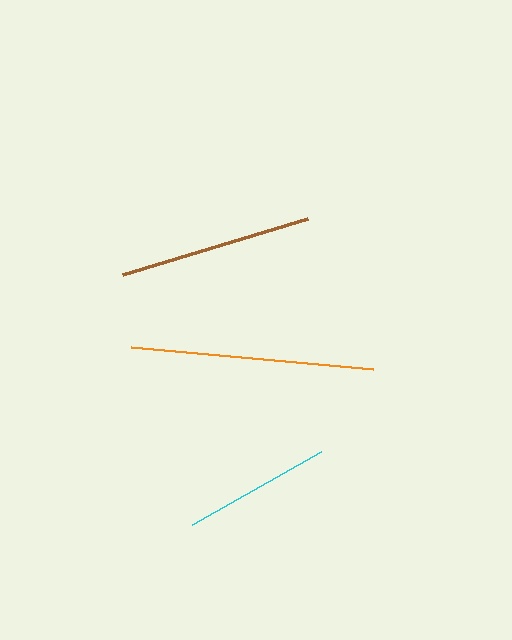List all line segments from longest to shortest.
From longest to shortest: orange, brown, cyan.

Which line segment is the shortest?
The cyan line is the shortest at approximately 147 pixels.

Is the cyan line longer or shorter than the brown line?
The brown line is longer than the cyan line.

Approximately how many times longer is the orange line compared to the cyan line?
The orange line is approximately 1.6 times the length of the cyan line.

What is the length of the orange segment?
The orange segment is approximately 243 pixels long.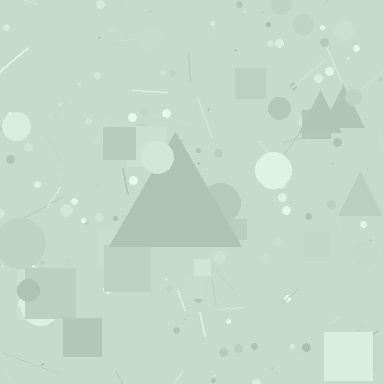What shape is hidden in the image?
A triangle is hidden in the image.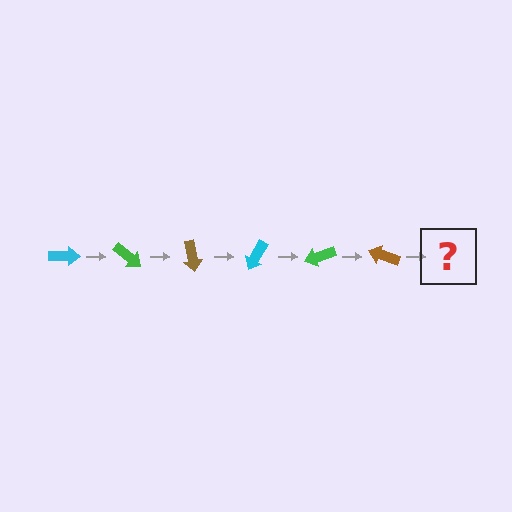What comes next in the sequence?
The next element should be a cyan arrow, rotated 240 degrees from the start.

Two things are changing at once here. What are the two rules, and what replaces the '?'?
The two rules are that it rotates 40 degrees each step and the color cycles through cyan, green, and brown. The '?' should be a cyan arrow, rotated 240 degrees from the start.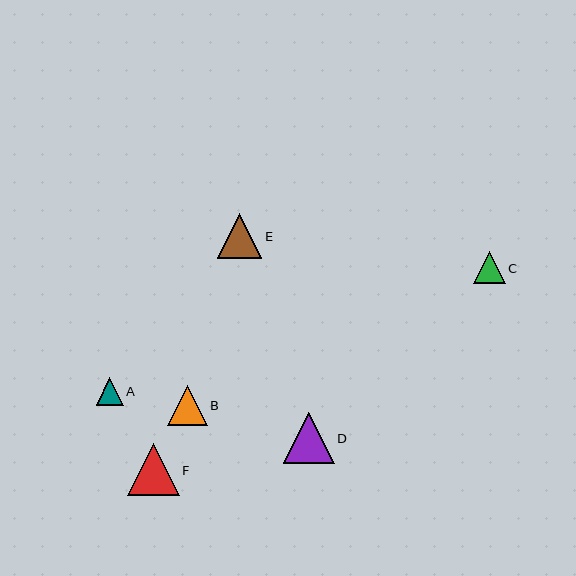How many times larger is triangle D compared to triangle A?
Triangle D is approximately 1.9 times the size of triangle A.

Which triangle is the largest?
Triangle F is the largest with a size of approximately 52 pixels.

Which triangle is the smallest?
Triangle A is the smallest with a size of approximately 27 pixels.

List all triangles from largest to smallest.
From largest to smallest: F, D, E, B, C, A.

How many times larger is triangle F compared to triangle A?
Triangle F is approximately 1.9 times the size of triangle A.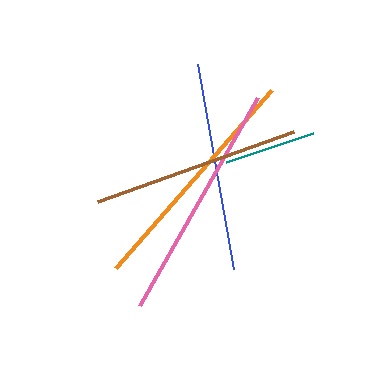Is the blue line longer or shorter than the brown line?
The brown line is longer than the blue line.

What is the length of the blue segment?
The blue segment is approximately 207 pixels long.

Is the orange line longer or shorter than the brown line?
The orange line is longer than the brown line.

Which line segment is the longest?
The pink line is the longest at approximately 240 pixels.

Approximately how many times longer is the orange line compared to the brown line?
The orange line is approximately 1.1 times the length of the brown line.